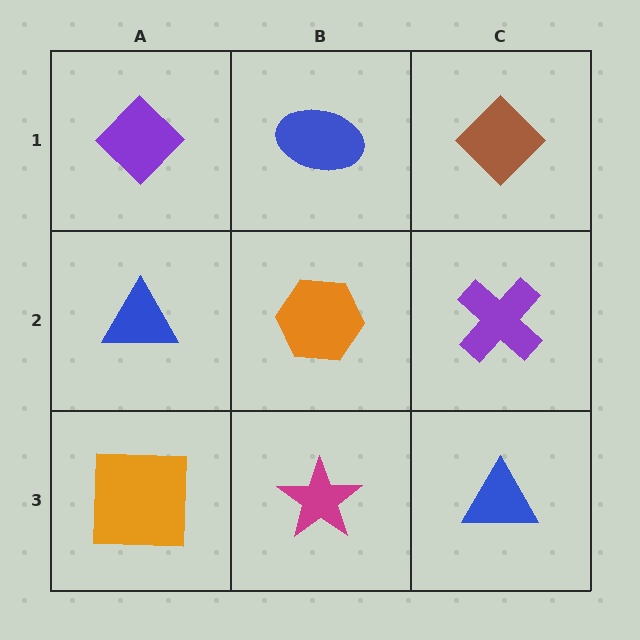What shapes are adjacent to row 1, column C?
A purple cross (row 2, column C), a blue ellipse (row 1, column B).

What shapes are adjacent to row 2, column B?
A blue ellipse (row 1, column B), a magenta star (row 3, column B), a blue triangle (row 2, column A), a purple cross (row 2, column C).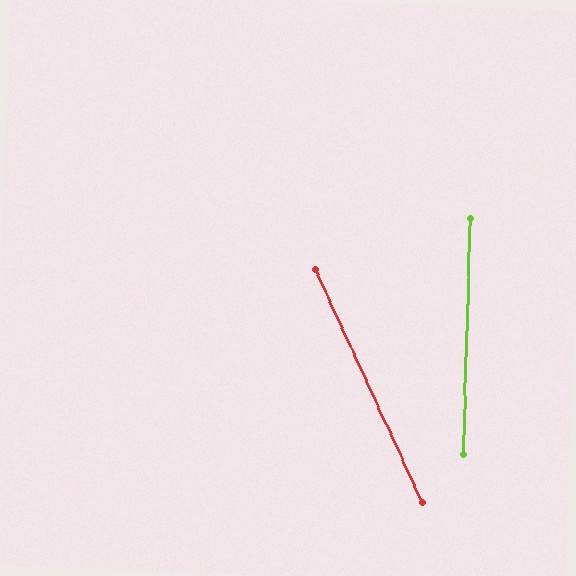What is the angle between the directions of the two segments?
Approximately 26 degrees.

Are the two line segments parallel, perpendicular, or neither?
Neither parallel nor perpendicular — they differ by about 26°.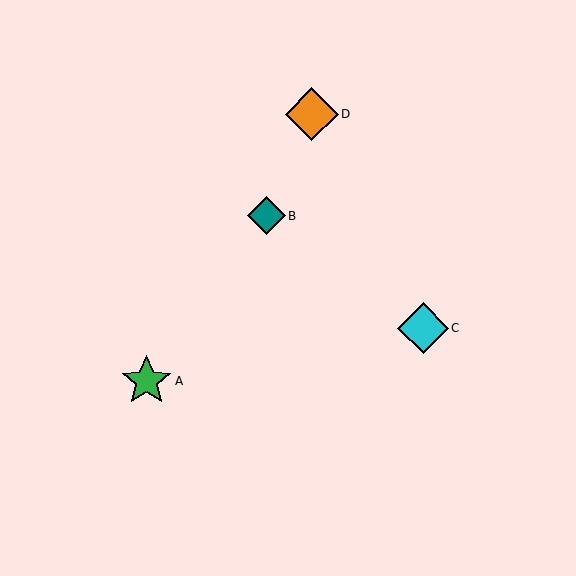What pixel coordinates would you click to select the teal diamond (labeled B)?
Click at (266, 216) to select the teal diamond B.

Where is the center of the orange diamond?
The center of the orange diamond is at (312, 114).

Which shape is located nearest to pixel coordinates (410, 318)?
The cyan diamond (labeled C) at (423, 328) is nearest to that location.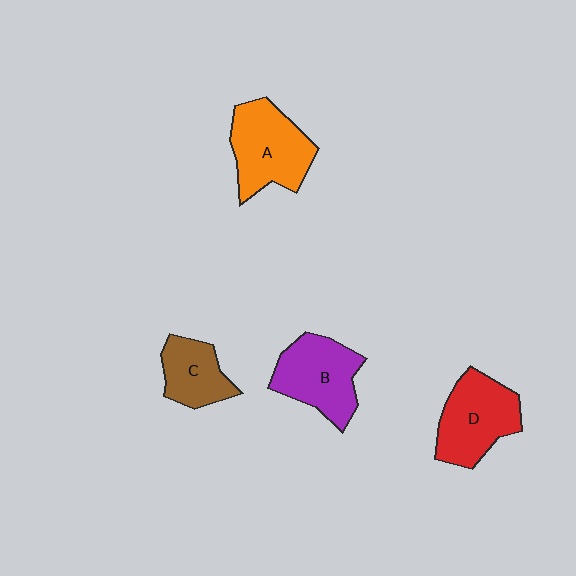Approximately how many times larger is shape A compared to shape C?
Approximately 1.6 times.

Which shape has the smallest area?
Shape C (brown).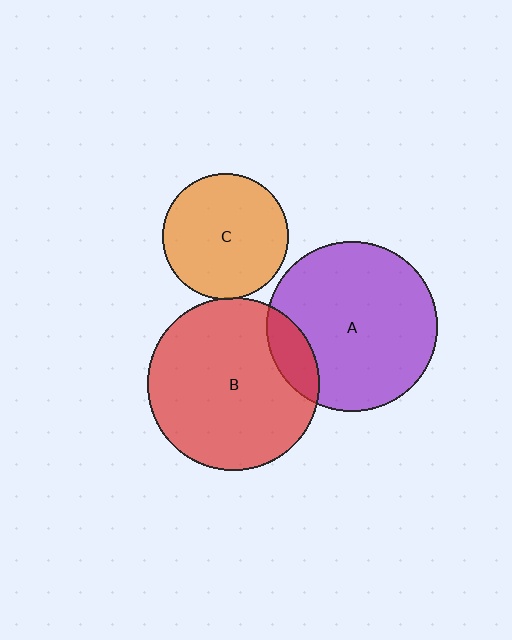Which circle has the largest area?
Circle B (red).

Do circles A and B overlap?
Yes.